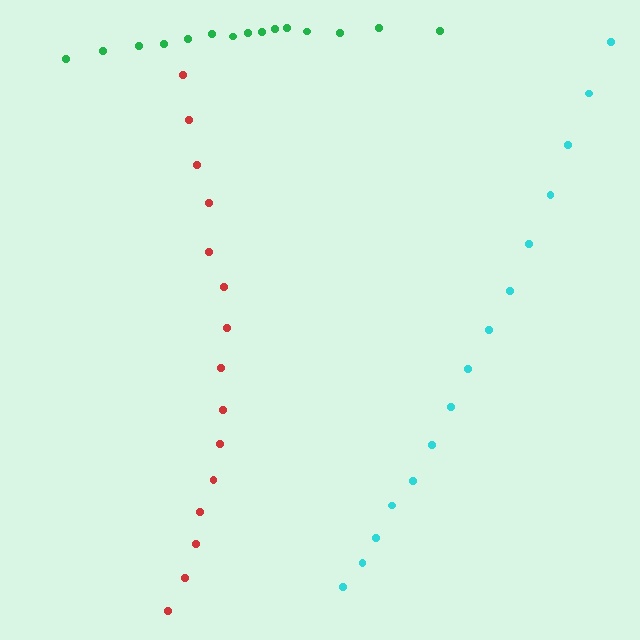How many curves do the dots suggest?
There are 3 distinct paths.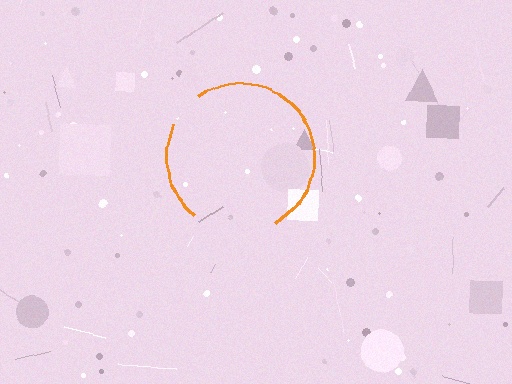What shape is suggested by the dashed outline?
The dashed outline suggests a circle.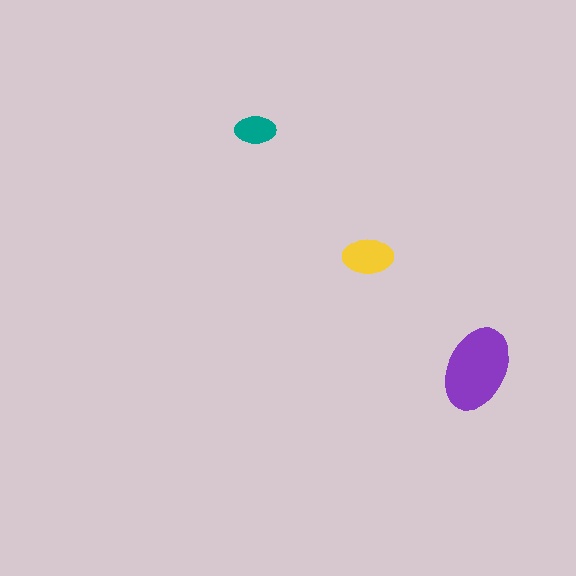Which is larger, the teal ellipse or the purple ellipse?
The purple one.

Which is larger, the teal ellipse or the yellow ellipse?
The yellow one.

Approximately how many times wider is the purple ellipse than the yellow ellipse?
About 1.5 times wider.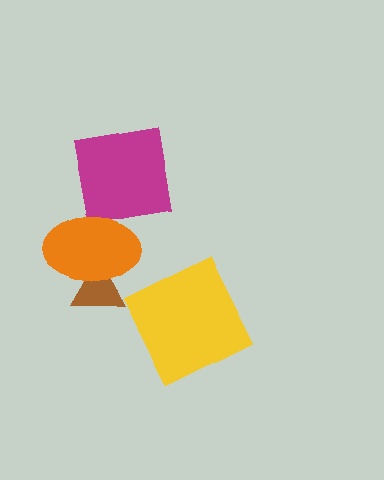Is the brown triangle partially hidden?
Yes, it is partially covered by another shape.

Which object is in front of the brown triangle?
The orange ellipse is in front of the brown triangle.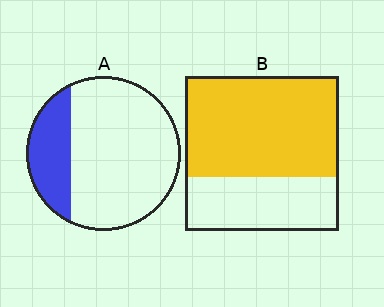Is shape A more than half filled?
No.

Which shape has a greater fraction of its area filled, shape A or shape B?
Shape B.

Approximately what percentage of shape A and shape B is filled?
A is approximately 25% and B is approximately 65%.